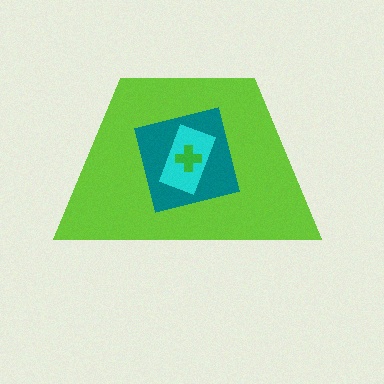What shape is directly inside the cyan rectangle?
The green cross.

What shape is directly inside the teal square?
The cyan rectangle.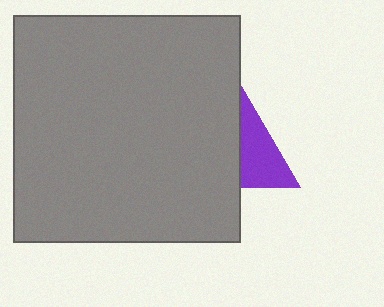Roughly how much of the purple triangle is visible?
A small part of it is visible (roughly 44%).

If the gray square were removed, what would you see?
You would see the complete purple triangle.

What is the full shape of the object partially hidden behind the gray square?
The partially hidden object is a purple triangle.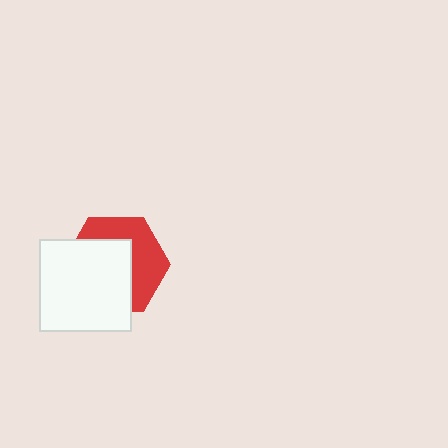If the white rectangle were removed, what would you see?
You would see the complete red hexagon.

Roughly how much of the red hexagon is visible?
About half of it is visible (roughly 45%).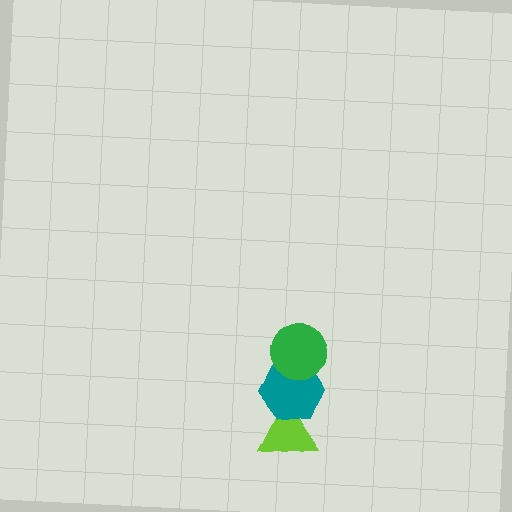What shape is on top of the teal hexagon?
The green circle is on top of the teal hexagon.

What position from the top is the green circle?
The green circle is 1st from the top.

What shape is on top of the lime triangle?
The teal hexagon is on top of the lime triangle.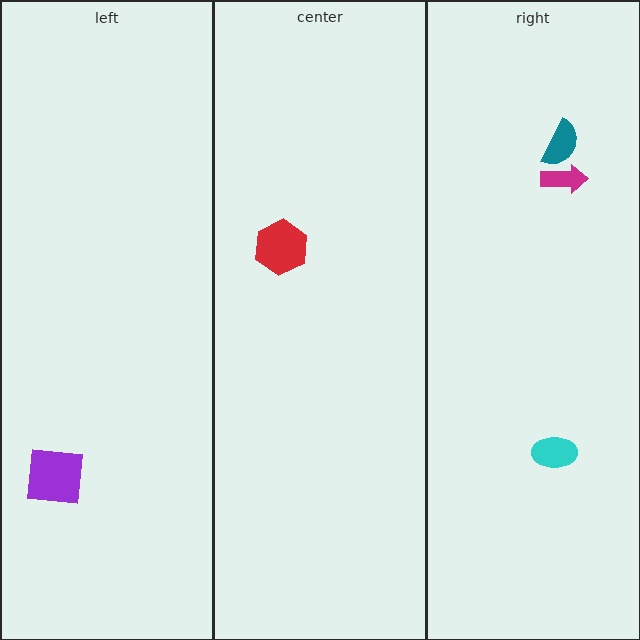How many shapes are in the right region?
3.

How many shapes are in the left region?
1.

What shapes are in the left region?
The purple square.